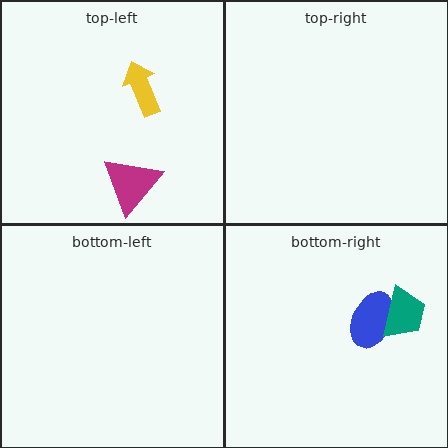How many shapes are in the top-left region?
2.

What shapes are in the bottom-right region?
The blue ellipse, the teal trapezoid.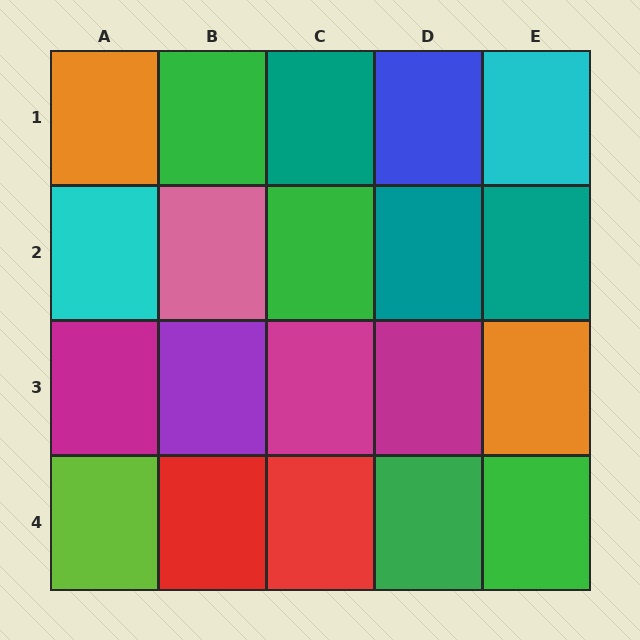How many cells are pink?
1 cell is pink.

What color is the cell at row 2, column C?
Green.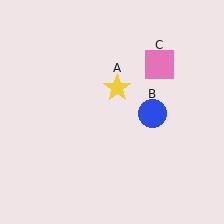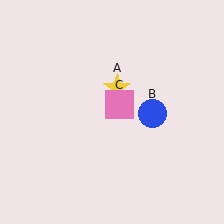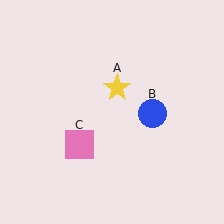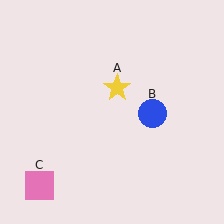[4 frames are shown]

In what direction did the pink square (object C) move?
The pink square (object C) moved down and to the left.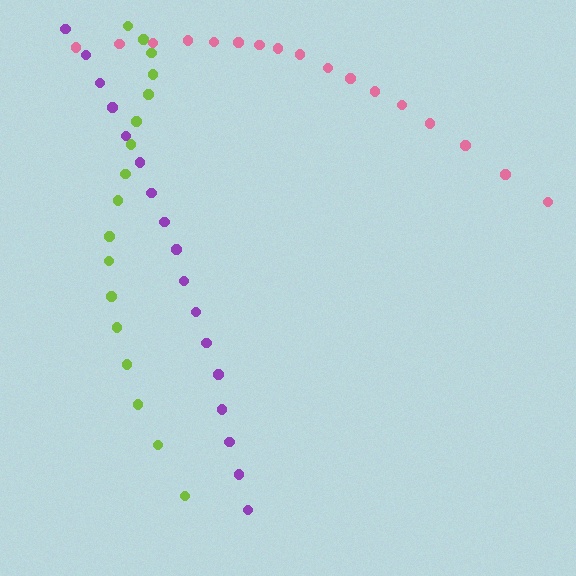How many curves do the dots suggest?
There are 3 distinct paths.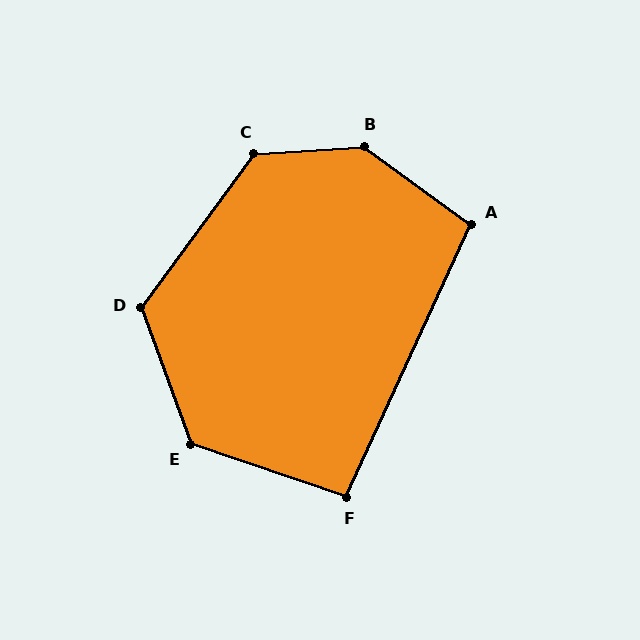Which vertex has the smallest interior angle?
F, at approximately 96 degrees.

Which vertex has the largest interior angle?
B, at approximately 140 degrees.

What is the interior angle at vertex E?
Approximately 129 degrees (obtuse).